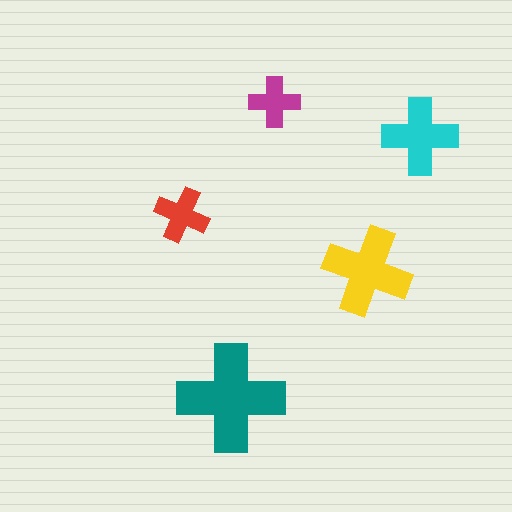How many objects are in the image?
There are 5 objects in the image.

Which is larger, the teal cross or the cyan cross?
The teal one.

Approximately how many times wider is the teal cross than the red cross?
About 2 times wider.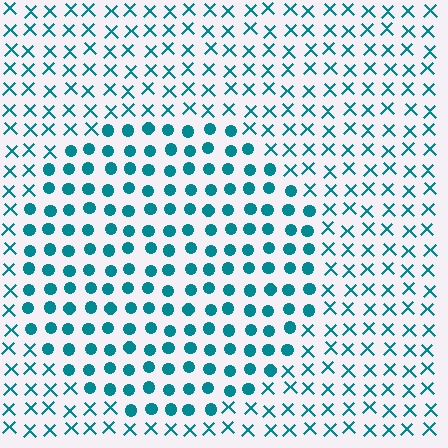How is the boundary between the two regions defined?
The boundary is defined by a change in element shape: circles inside vs. X marks outside. All elements share the same color and spacing.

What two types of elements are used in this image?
The image uses circles inside the circle region and X marks outside it.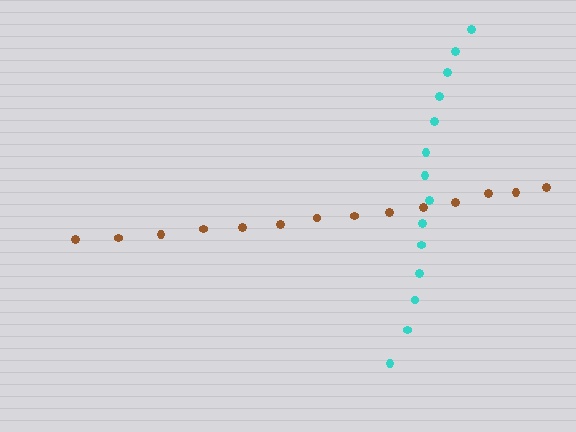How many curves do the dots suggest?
There are 2 distinct paths.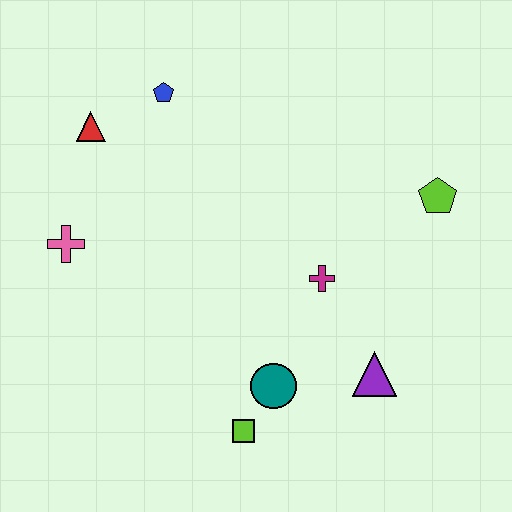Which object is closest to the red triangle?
The blue pentagon is closest to the red triangle.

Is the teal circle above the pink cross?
No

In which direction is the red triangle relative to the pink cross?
The red triangle is above the pink cross.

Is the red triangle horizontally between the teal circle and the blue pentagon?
No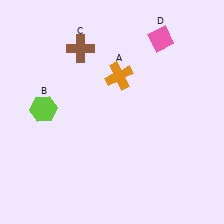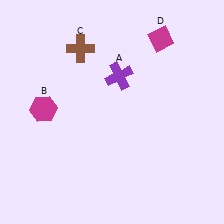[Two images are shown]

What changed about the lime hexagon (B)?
In Image 1, B is lime. In Image 2, it changed to magenta.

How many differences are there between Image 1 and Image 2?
There are 3 differences between the two images.